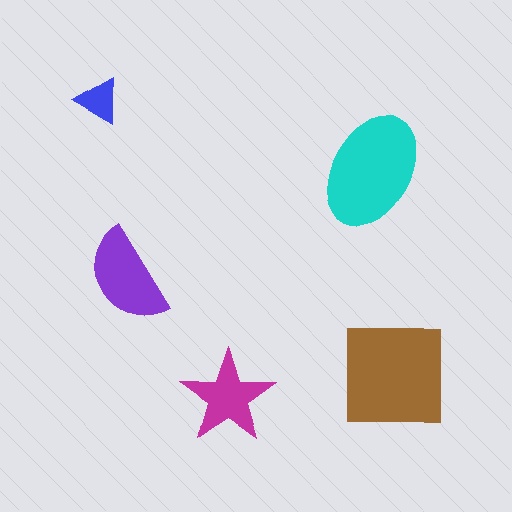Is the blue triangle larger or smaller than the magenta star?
Smaller.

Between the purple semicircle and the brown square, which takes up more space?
The brown square.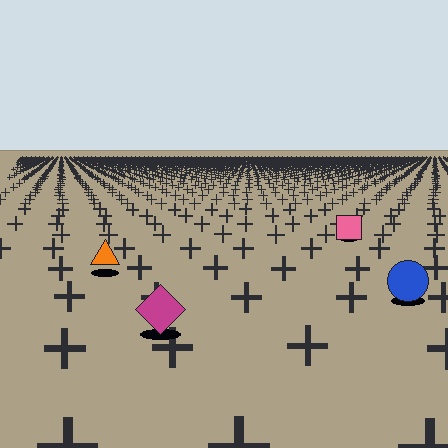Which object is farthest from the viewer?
The pink square is farthest from the viewer. It appears smaller and the ground texture around it is denser.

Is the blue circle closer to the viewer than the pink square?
Yes. The blue circle is closer — you can tell from the texture gradient: the ground texture is coarser near it.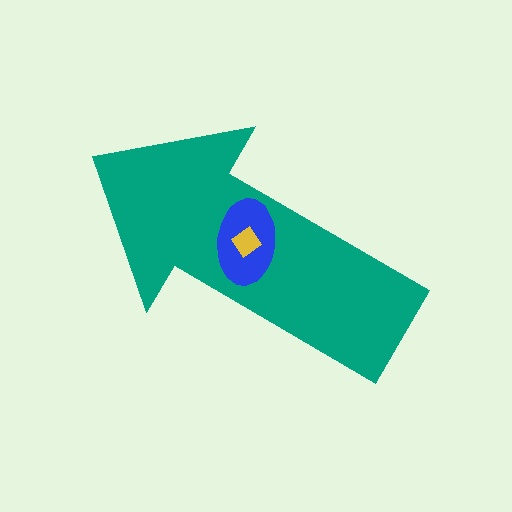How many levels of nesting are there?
3.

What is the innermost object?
The yellow diamond.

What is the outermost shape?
The teal arrow.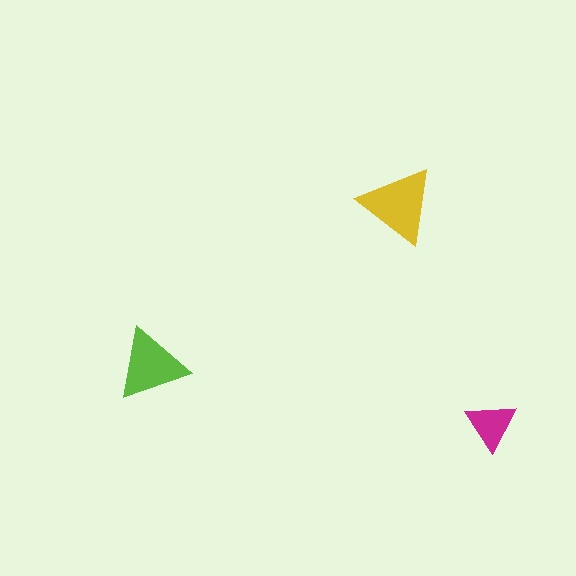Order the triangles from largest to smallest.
the yellow one, the lime one, the magenta one.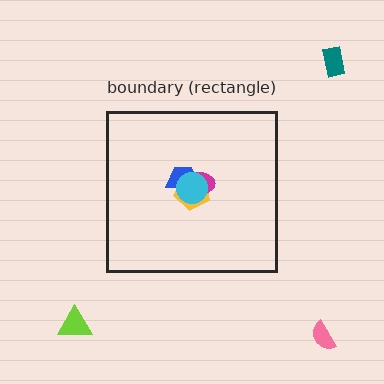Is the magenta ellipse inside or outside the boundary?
Inside.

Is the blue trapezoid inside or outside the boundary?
Inside.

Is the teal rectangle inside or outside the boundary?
Outside.